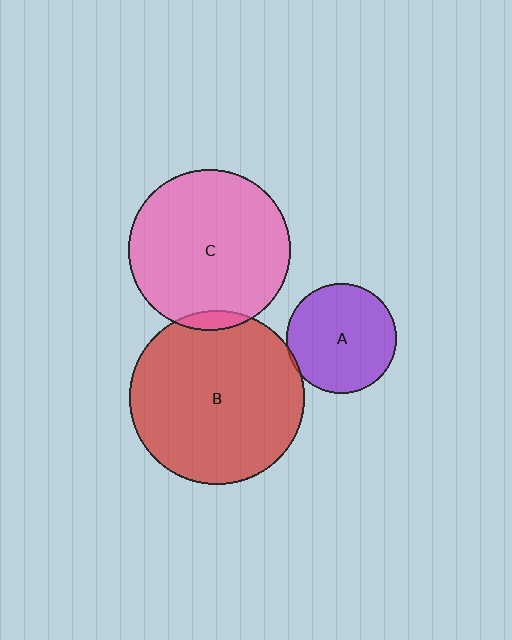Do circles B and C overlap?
Yes.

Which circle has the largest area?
Circle B (red).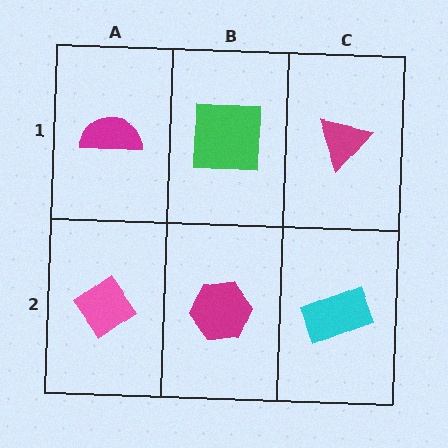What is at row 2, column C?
A cyan rectangle.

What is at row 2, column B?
A magenta hexagon.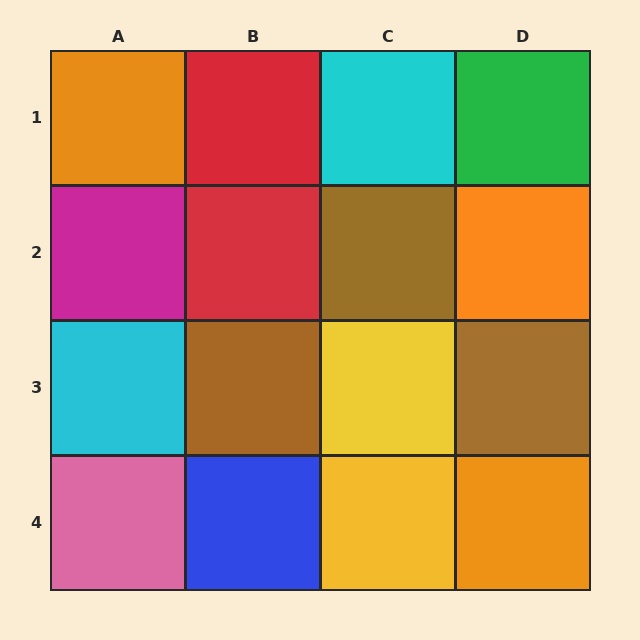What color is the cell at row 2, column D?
Orange.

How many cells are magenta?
1 cell is magenta.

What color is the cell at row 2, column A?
Magenta.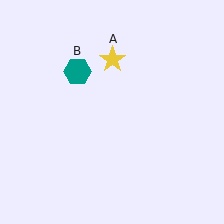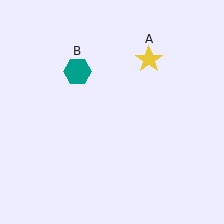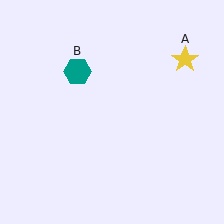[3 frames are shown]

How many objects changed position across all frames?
1 object changed position: yellow star (object A).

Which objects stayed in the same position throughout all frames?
Teal hexagon (object B) remained stationary.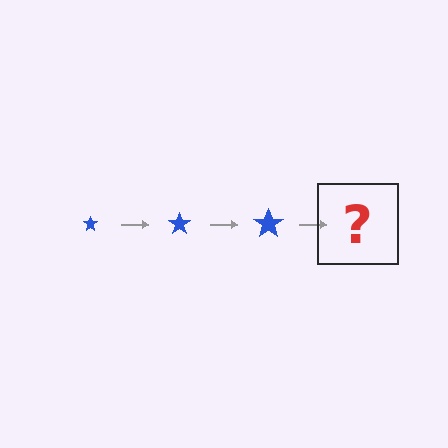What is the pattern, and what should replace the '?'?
The pattern is that the star gets progressively larger each step. The '?' should be a blue star, larger than the previous one.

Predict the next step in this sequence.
The next step is a blue star, larger than the previous one.